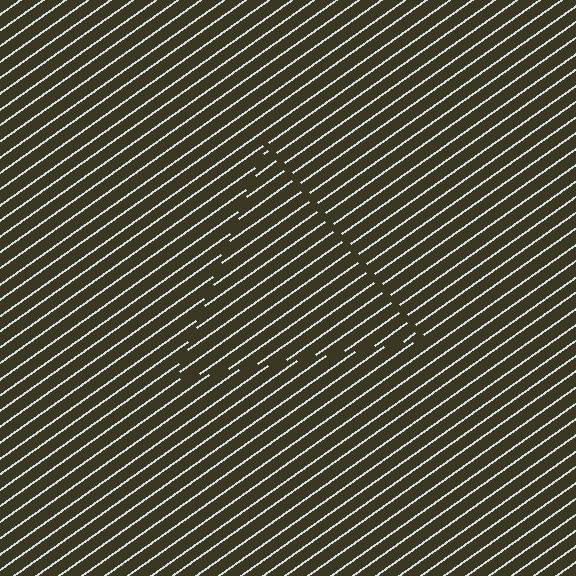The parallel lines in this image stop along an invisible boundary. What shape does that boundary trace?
An illusory triangle. The interior of the shape contains the same grating, shifted by half a period — the contour is defined by the phase discontinuity where line-ends from the inner and outer gratings abut.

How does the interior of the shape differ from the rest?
The interior of the shape contains the same grating, shifted by half a period — the contour is defined by the phase discontinuity where line-ends from the inner and outer gratings abut.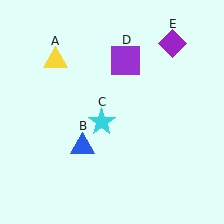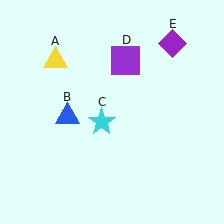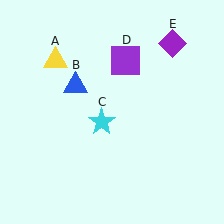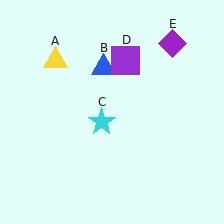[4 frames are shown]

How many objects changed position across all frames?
1 object changed position: blue triangle (object B).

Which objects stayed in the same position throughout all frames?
Yellow triangle (object A) and cyan star (object C) and purple square (object D) and purple diamond (object E) remained stationary.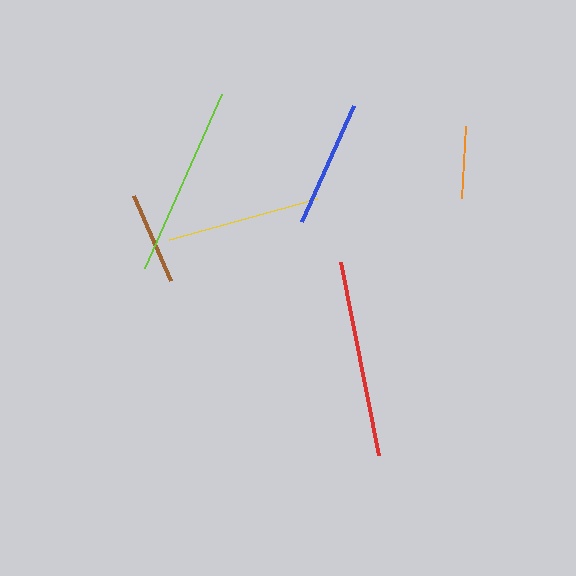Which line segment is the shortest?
The orange line is the shortest at approximately 73 pixels.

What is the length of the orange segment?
The orange segment is approximately 73 pixels long.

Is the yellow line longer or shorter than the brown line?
The yellow line is longer than the brown line.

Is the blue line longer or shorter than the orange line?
The blue line is longer than the orange line.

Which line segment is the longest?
The red line is the longest at approximately 197 pixels.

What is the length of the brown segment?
The brown segment is approximately 93 pixels long.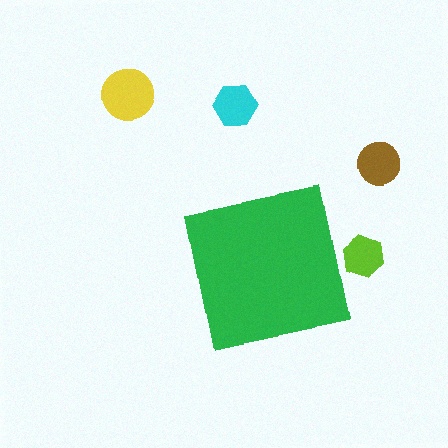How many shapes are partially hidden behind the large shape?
1 shape is partially hidden.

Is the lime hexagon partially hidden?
Yes, the lime hexagon is partially hidden behind the green square.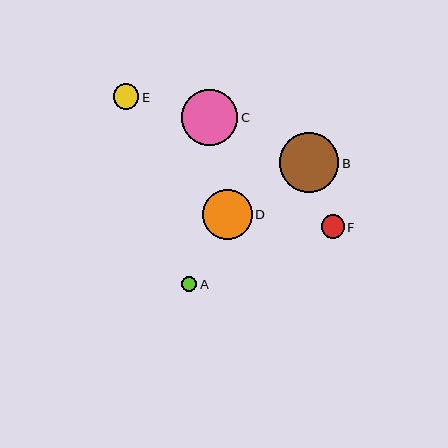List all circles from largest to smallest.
From largest to smallest: B, C, D, E, F, A.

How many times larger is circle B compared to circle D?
Circle B is approximately 1.2 times the size of circle D.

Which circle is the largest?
Circle B is the largest with a size of approximately 60 pixels.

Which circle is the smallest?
Circle A is the smallest with a size of approximately 15 pixels.